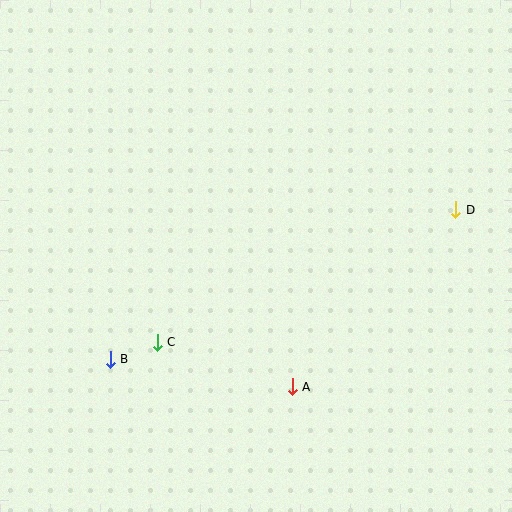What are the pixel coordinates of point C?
Point C is at (157, 342).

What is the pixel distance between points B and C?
The distance between B and C is 50 pixels.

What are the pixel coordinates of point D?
Point D is at (456, 210).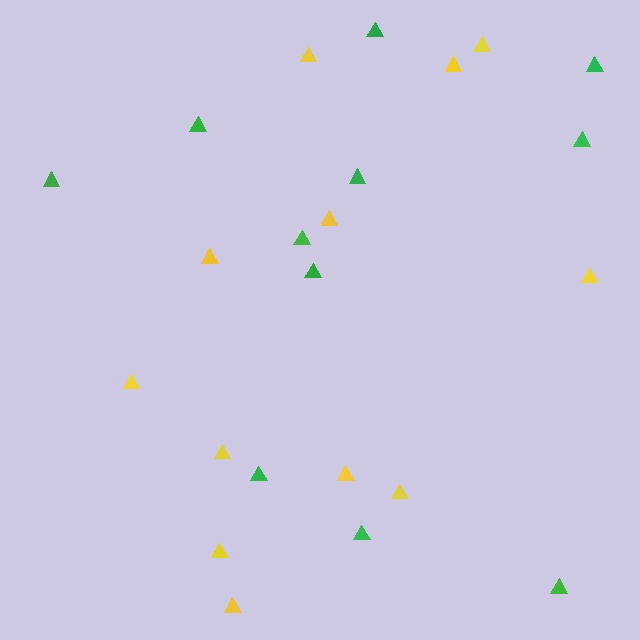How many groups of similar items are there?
There are 2 groups: one group of green triangles (11) and one group of yellow triangles (12).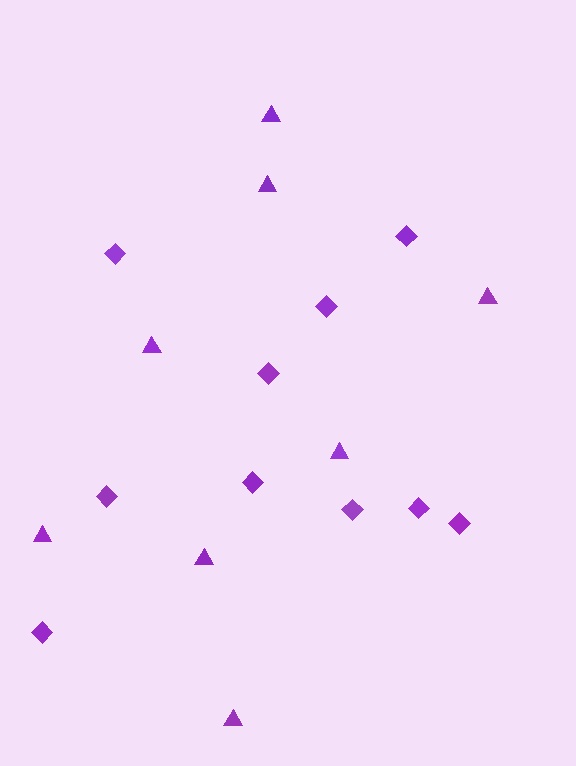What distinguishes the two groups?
There are 2 groups: one group of diamonds (10) and one group of triangles (8).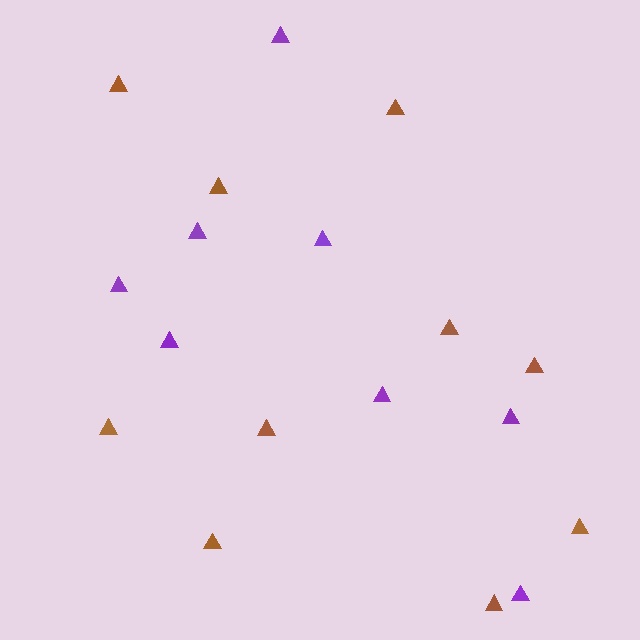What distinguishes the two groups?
There are 2 groups: one group of purple triangles (8) and one group of brown triangles (10).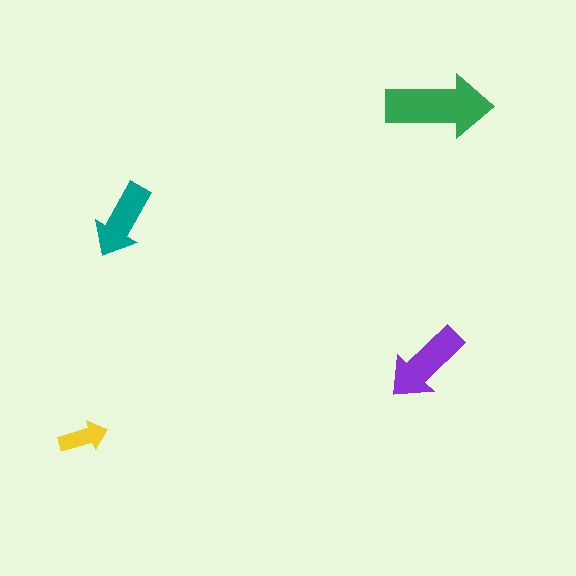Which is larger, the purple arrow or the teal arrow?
The purple one.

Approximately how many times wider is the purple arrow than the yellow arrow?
About 1.5 times wider.